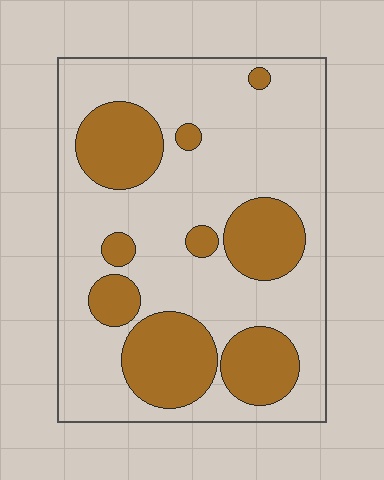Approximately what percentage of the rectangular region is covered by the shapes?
Approximately 30%.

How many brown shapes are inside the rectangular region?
9.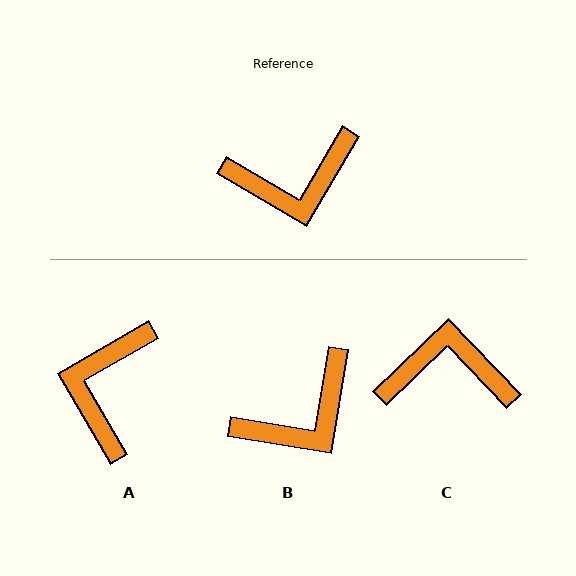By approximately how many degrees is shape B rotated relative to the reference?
Approximately 21 degrees counter-clockwise.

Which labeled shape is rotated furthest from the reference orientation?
C, about 164 degrees away.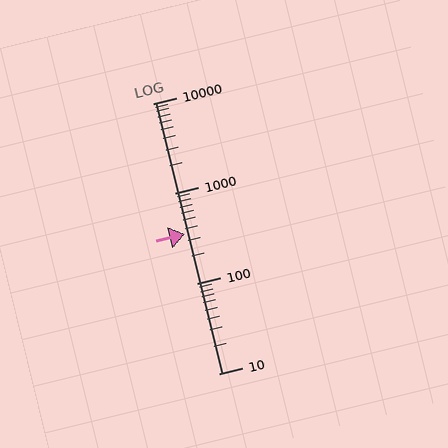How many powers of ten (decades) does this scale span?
The scale spans 3 decades, from 10 to 10000.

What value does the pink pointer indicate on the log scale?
The pointer indicates approximately 350.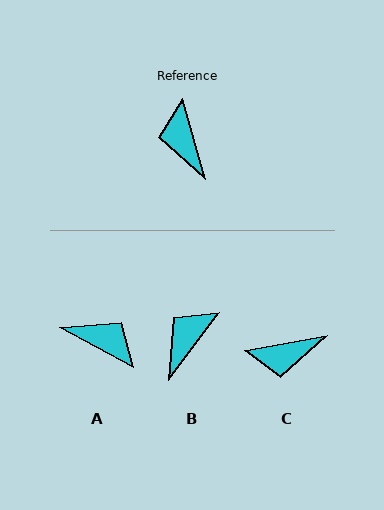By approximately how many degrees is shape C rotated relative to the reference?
Approximately 84 degrees counter-clockwise.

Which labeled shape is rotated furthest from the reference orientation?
A, about 134 degrees away.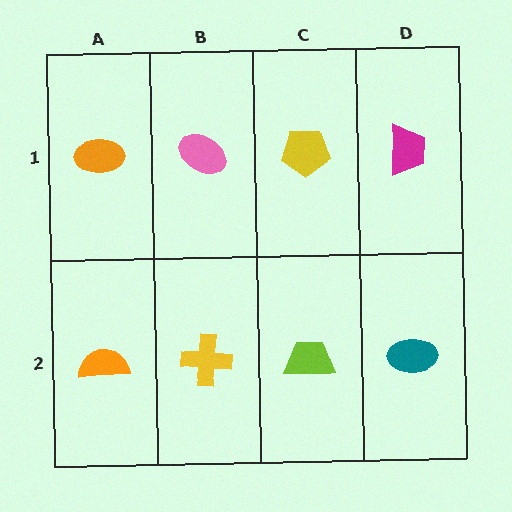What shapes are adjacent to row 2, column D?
A magenta trapezoid (row 1, column D), a lime trapezoid (row 2, column C).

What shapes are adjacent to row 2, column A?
An orange ellipse (row 1, column A), a yellow cross (row 2, column B).